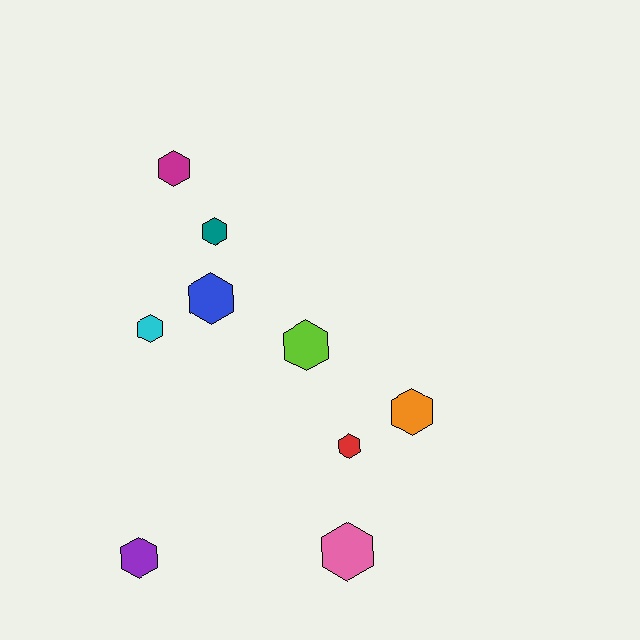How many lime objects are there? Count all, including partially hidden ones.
There is 1 lime object.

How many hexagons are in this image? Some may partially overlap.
There are 9 hexagons.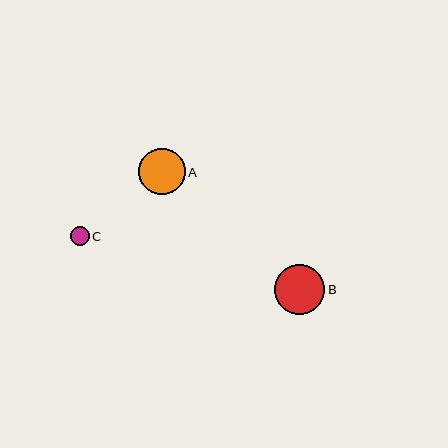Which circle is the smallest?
Circle C is the smallest with a size of approximately 19 pixels.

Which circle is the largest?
Circle B is the largest with a size of approximately 50 pixels.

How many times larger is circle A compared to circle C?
Circle A is approximately 2.4 times the size of circle C.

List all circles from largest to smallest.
From largest to smallest: B, A, C.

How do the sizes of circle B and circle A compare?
Circle B and circle A are approximately the same size.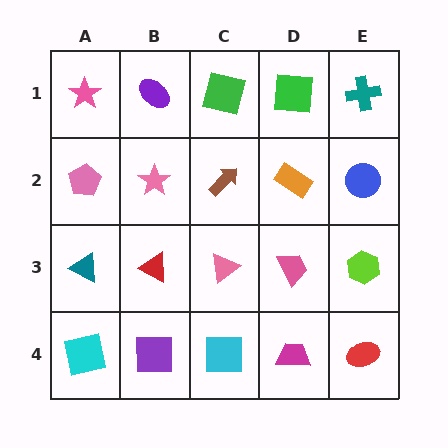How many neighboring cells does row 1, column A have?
2.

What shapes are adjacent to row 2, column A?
A pink star (row 1, column A), a teal triangle (row 3, column A), a pink star (row 2, column B).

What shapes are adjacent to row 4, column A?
A teal triangle (row 3, column A), a purple square (row 4, column B).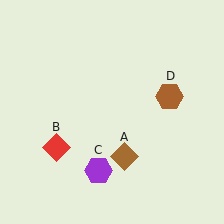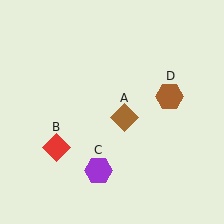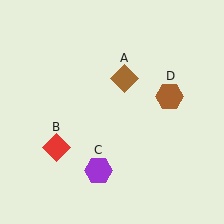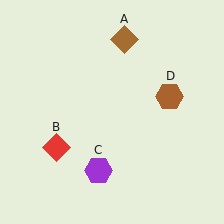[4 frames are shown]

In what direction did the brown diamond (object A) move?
The brown diamond (object A) moved up.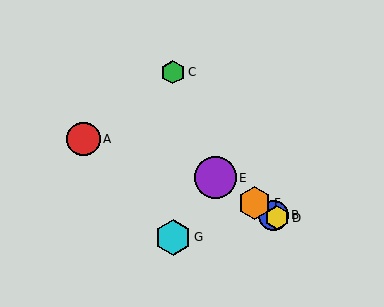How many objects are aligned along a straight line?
4 objects (B, D, E, F) are aligned along a straight line.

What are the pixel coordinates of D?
Object D is at (277, 218).